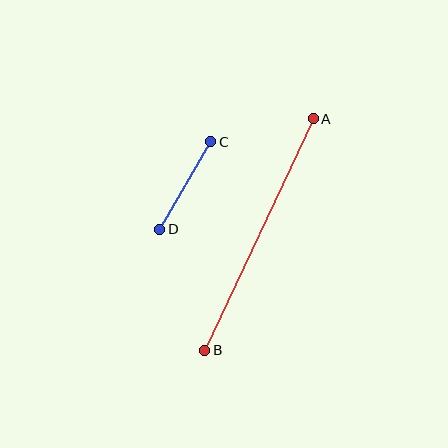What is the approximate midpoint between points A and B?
The midpoint is at approximately (259, 235) pixels.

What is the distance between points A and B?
The distance is approximately 256 pixels.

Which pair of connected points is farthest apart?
Points A and B are farthest apart.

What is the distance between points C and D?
The distance is approximately 101 pixels.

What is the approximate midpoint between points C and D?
The midpoint is at approximately (185, 186) pixels.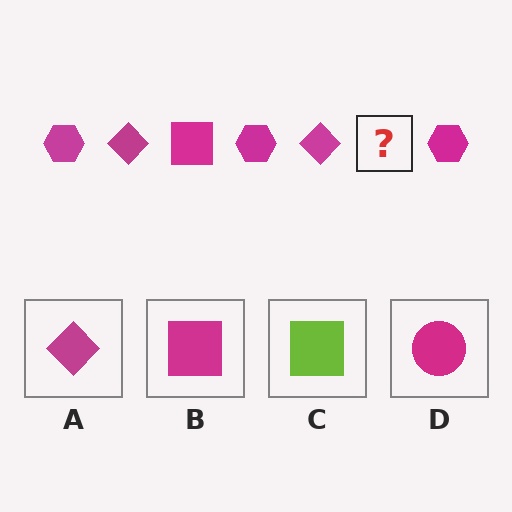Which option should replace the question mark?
Option B.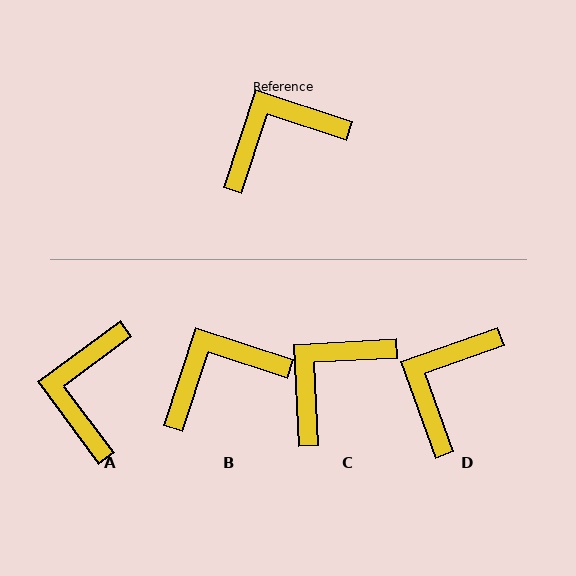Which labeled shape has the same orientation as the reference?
B.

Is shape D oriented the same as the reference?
No, it is off by about 38 degrees.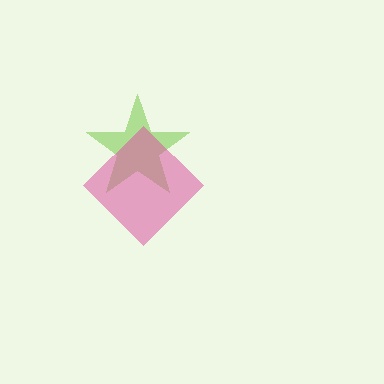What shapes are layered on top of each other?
The layered shapes are: a lime star, a pink diamond.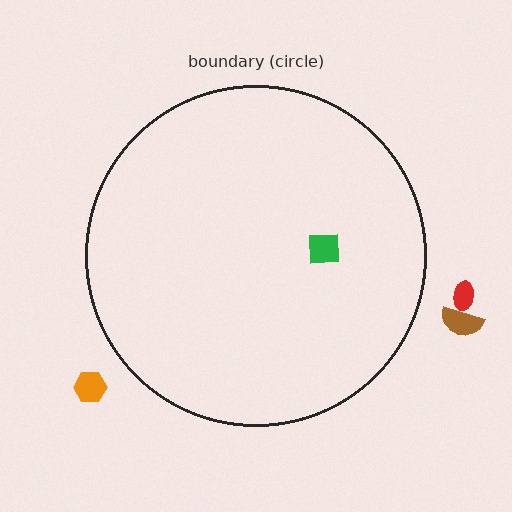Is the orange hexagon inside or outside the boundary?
Outside.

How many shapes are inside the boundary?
1 inside, 3 outside.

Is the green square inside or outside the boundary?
Inside.